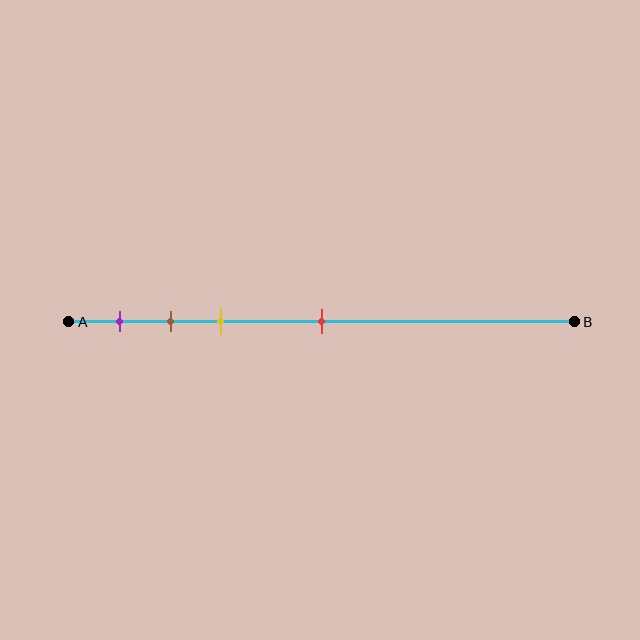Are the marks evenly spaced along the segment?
No, the marks are not evenly spaced.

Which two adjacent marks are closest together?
The brown and yellow marks are the closest adjacent pair.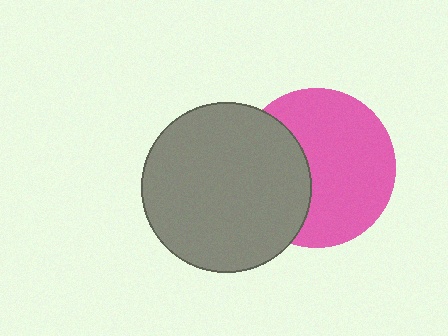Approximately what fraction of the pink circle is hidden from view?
Roughly 35% of the pink circle is hidden behind the gray circle.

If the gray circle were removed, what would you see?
You would see the complete pink circle.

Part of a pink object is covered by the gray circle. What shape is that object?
It is a circle.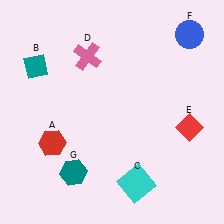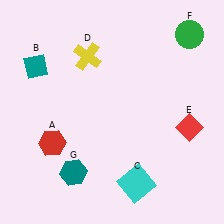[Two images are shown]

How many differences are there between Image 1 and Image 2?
There are 2 differences between the two images.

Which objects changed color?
D changed from pink to yellow. F changed from blue to green.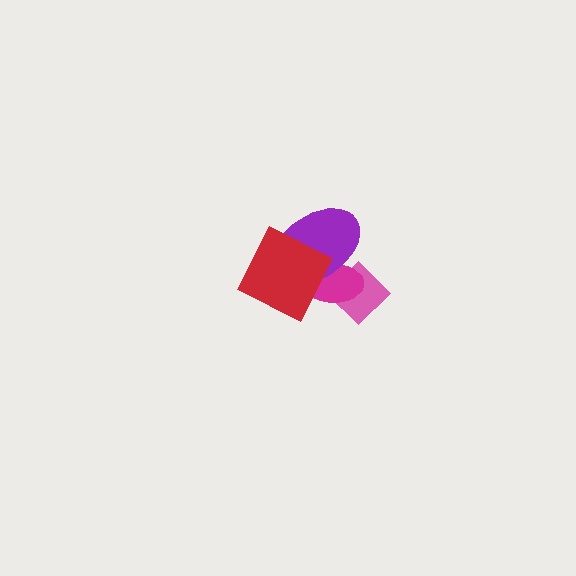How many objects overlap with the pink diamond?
2 objects overlap with the pink diamond.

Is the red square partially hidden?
No, no other shape covers it.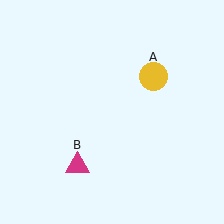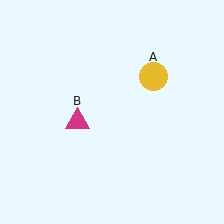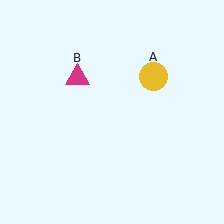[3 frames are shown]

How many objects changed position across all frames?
1 object changed position: magenta triangle (object B).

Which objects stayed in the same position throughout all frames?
Yellow circle (object A) remained stationary.